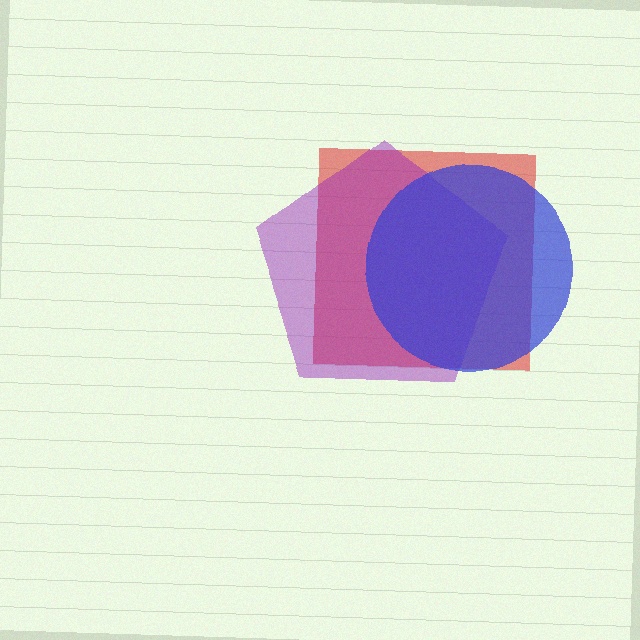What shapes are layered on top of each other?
The layered shapes are: a red square, a purple pentagon, a blue circle.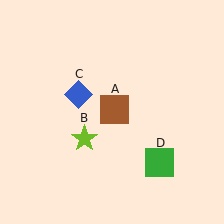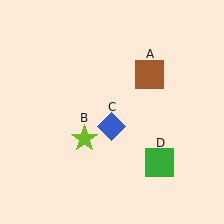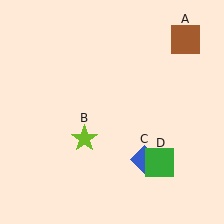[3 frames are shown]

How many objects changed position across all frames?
2 objects changed position: brown square (object A), blue diamond (object C).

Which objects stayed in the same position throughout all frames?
Lime star (object B) and green square (object D) remained stationary.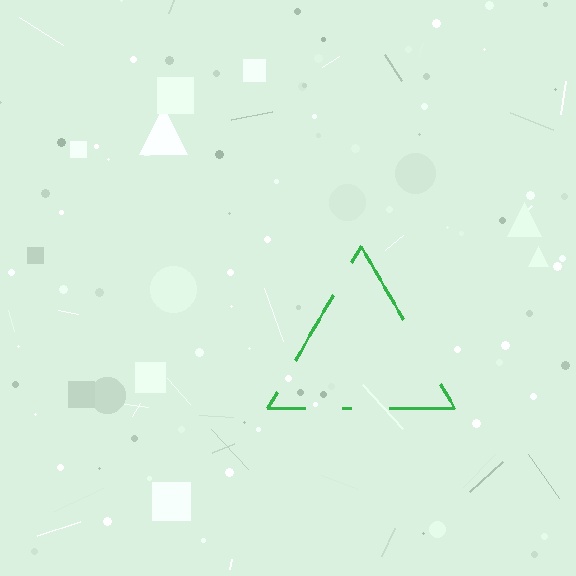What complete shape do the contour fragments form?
The contour fragments form a triangle.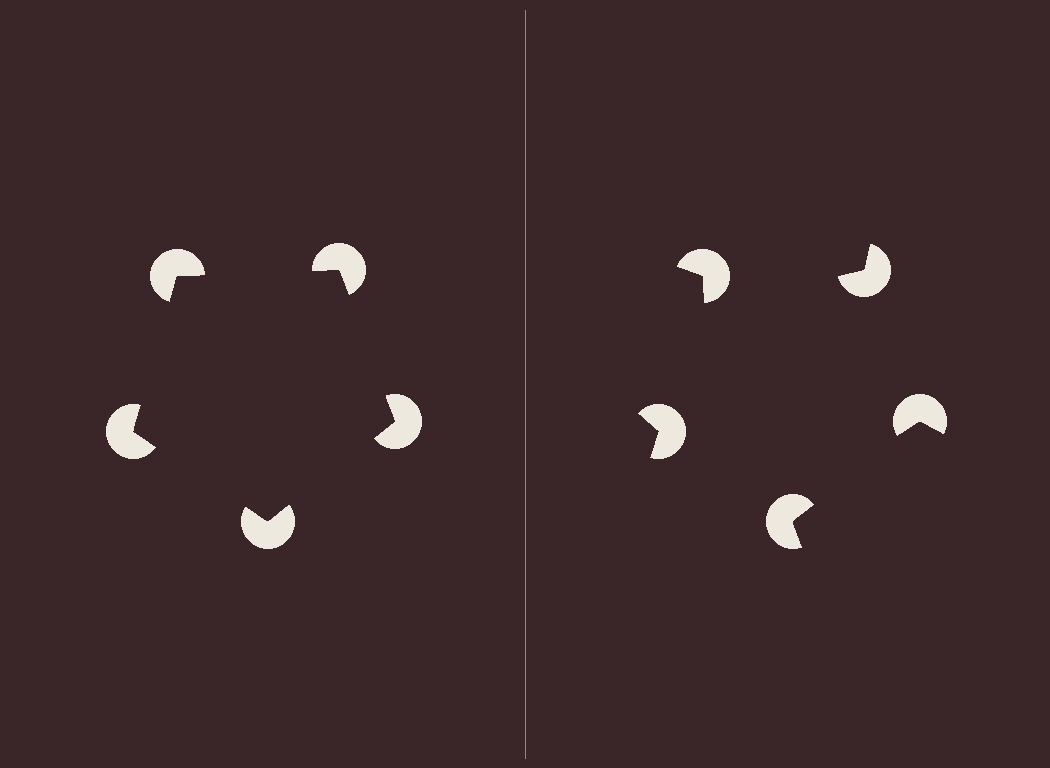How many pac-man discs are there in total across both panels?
10 — 5 on each side.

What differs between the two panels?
The pac-man discs are positioned identically on both sides; only the wedge orientations differ. On the left they align to a pentagon; on the right they are misaligned.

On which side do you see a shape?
An illusory pentagon appears on the left side. On the right side the wedge cuts are rotated, so no coherent shape forms.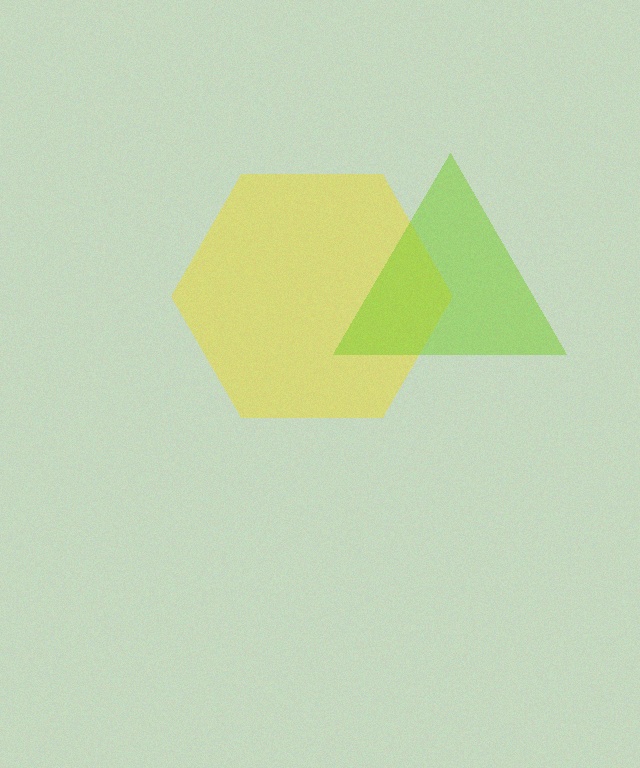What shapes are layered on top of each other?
The layered shapes are: a yellow hexagon, a lime triangle.